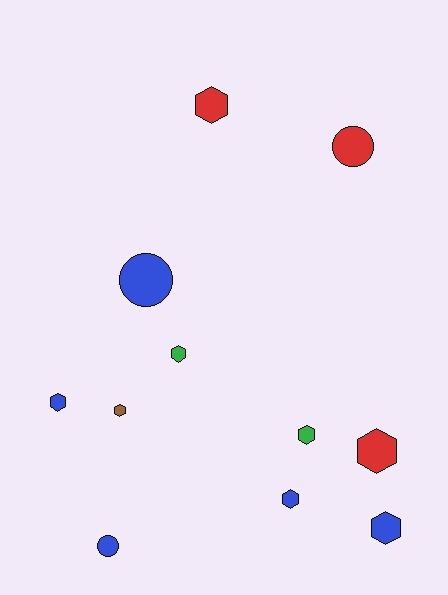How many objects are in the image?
There are 11 objects.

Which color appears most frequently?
Blue, with 5 objects.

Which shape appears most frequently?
Hexagon, with 8 objects.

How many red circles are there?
There is 1 red circle.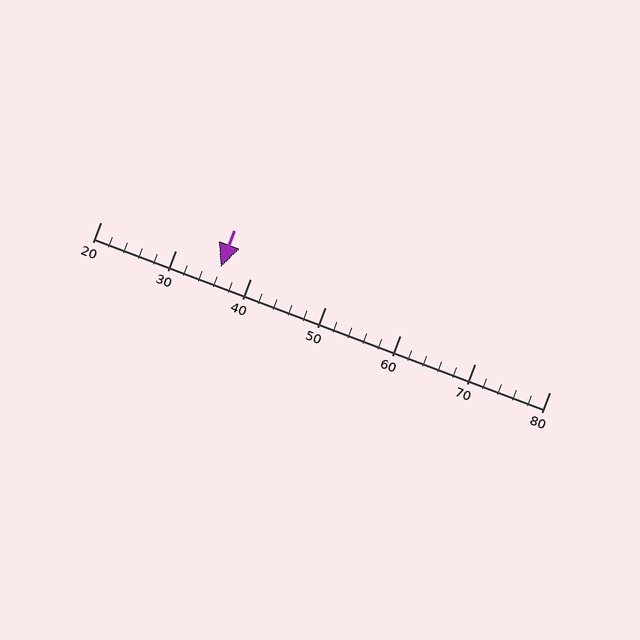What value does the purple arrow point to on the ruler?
The purple arrow points to approximately 36.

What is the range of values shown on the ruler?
The ruler shows values from 20 to 80.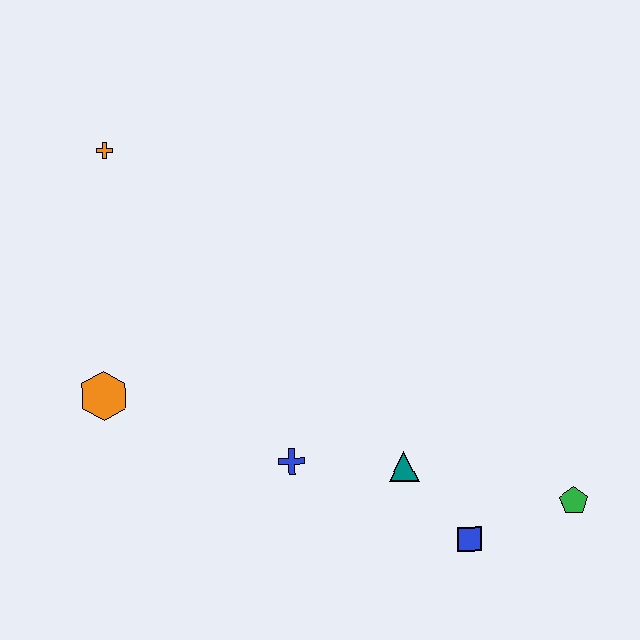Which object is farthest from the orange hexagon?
The green pentagon is farthest from the orange hexagon.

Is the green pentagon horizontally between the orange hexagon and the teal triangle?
No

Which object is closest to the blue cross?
The teal triangle is closest to the blue cross.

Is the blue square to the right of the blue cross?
Yes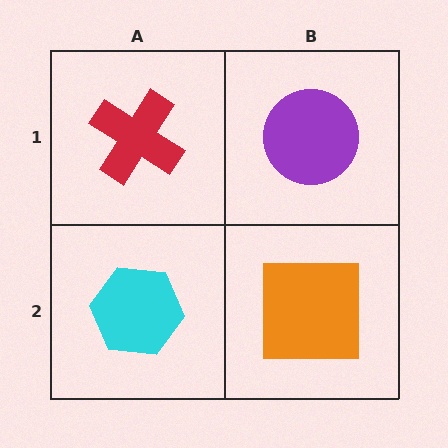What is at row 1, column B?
A purple circle.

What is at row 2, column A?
A cyan hexagon.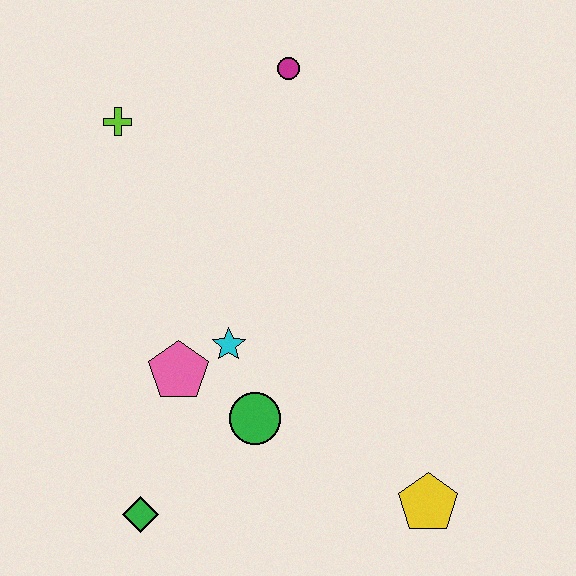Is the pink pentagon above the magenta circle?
No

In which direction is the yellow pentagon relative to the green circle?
The yellow pentagon is to the right of the green circle.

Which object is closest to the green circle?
The cyan star is closest to the green circle.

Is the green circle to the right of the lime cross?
Yes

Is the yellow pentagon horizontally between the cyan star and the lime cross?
No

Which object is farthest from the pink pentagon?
The magenta circle is farthest from the pink pentagon.